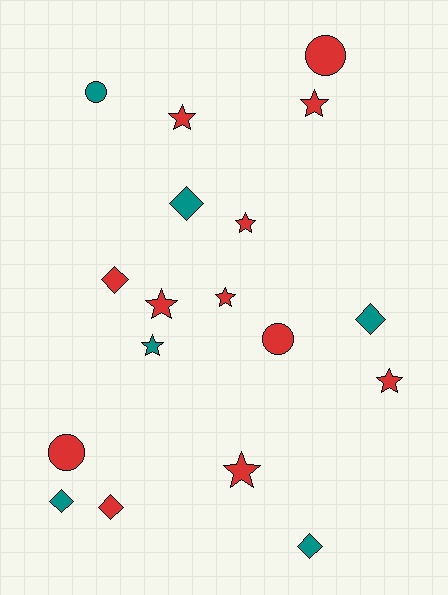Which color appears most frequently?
Red, with 12 objects.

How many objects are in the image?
There are 18 objects.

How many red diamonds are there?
There are 2 red diamonds.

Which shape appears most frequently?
Star, with 8 objects.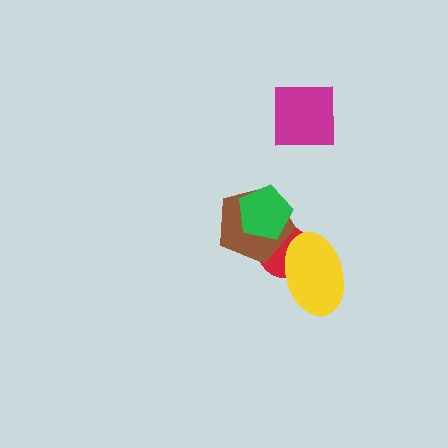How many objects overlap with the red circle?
3 objects overlap with the red circle.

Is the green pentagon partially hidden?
No, no other shape covers it.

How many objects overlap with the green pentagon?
2 objects overlap with the green pentagon.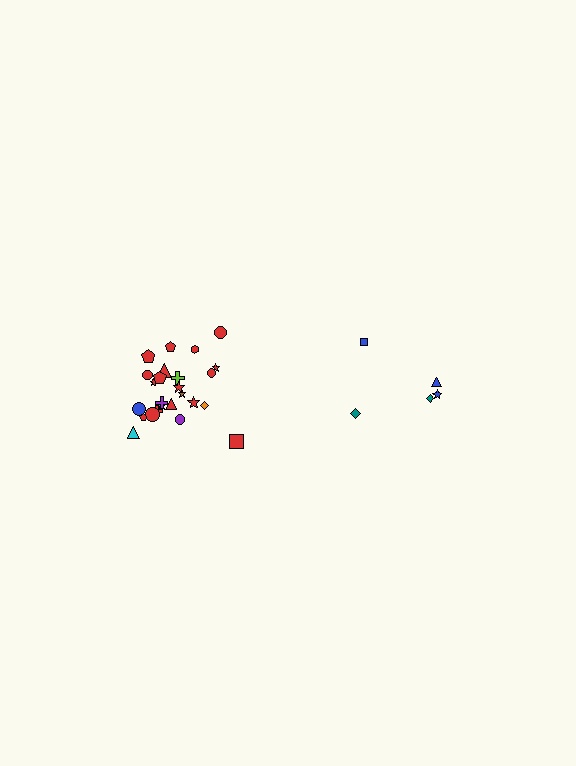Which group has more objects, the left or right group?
The left group.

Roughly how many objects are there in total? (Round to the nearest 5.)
Roughly 30 objects in total.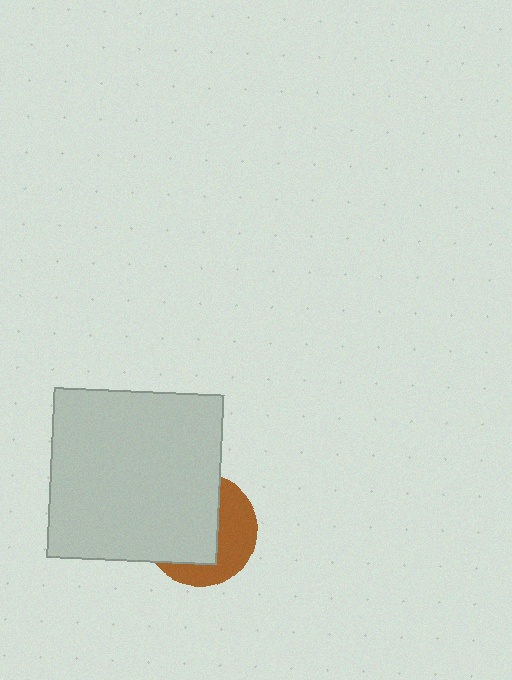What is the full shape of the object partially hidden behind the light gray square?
The partially hidden object is a brown circle.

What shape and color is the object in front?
The object in front is a light gray square.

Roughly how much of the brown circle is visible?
A small part of it is visible (roughly 40%).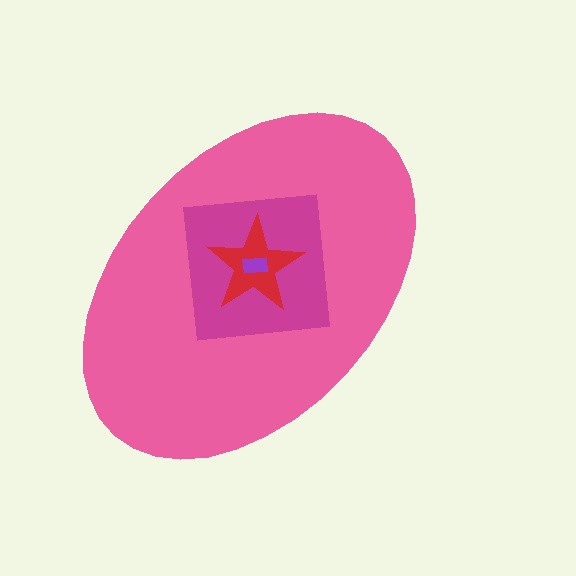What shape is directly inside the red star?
The purple rectangle.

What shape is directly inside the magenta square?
The red star.